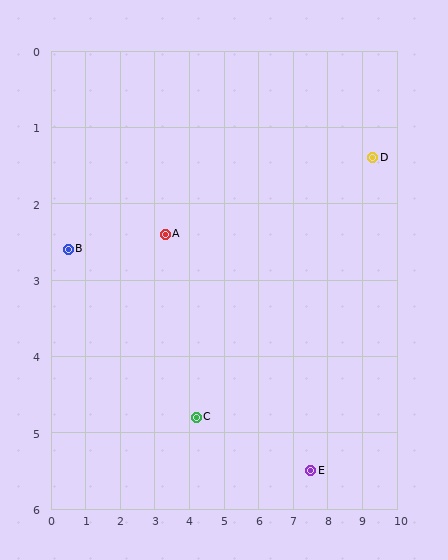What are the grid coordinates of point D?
Point D is at approximately (9.3, 1.4).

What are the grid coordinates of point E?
Point E is at approximately (7.5, 5.5).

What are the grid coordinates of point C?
Point C is at approximately (4.2, 4.8).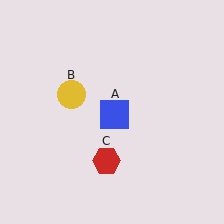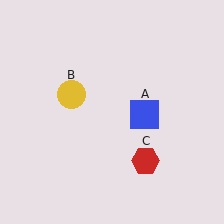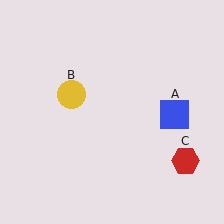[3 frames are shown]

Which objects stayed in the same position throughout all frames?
Yellow circle (object B) remained stationary.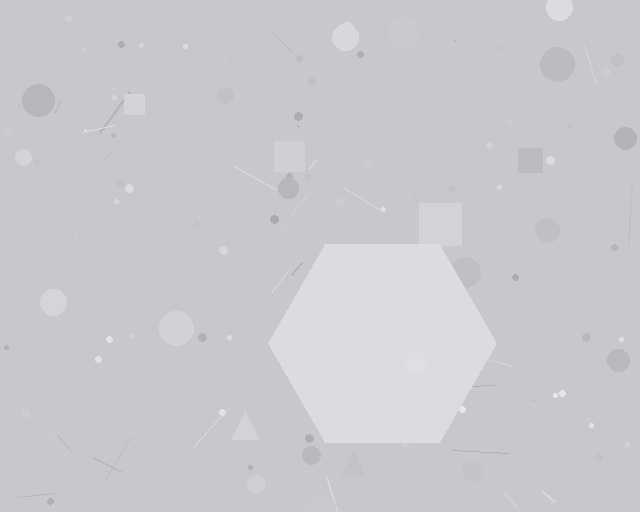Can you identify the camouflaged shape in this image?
The camouflaged shape is a hexagon.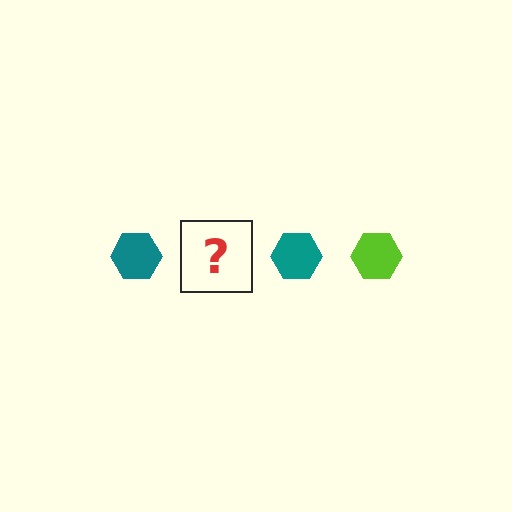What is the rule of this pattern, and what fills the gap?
The rule is that the pattern cycles through teal, lime hexagons. The gap should be filled with a lime hexagon.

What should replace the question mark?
The question mark should be replaced with a lime hexagon.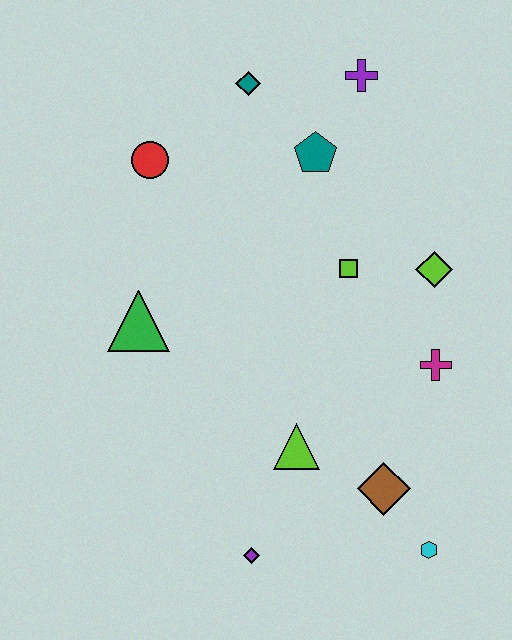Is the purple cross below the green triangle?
No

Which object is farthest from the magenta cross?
The red circle is farthest from the magenta cross.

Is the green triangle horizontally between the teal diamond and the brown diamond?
No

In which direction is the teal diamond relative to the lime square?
The teal diamond is above the lime square.